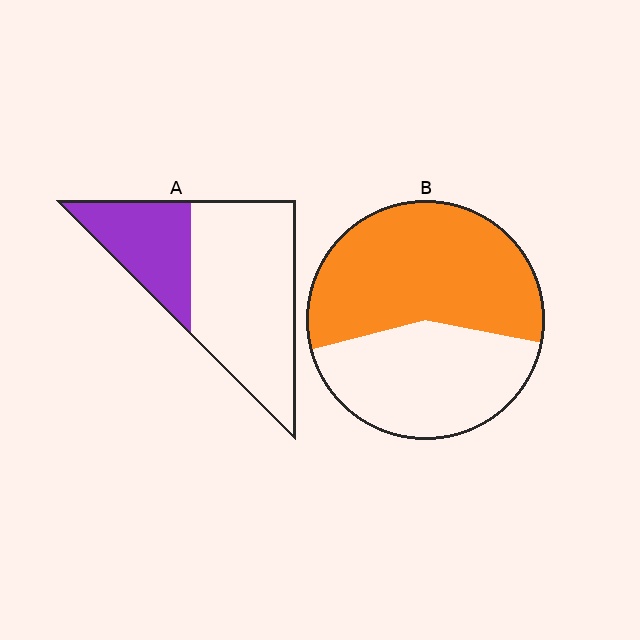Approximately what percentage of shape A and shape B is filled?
A is approximately 30% and B is approximately 55%.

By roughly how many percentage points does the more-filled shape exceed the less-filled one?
By roughly 25 percentage points (B over A).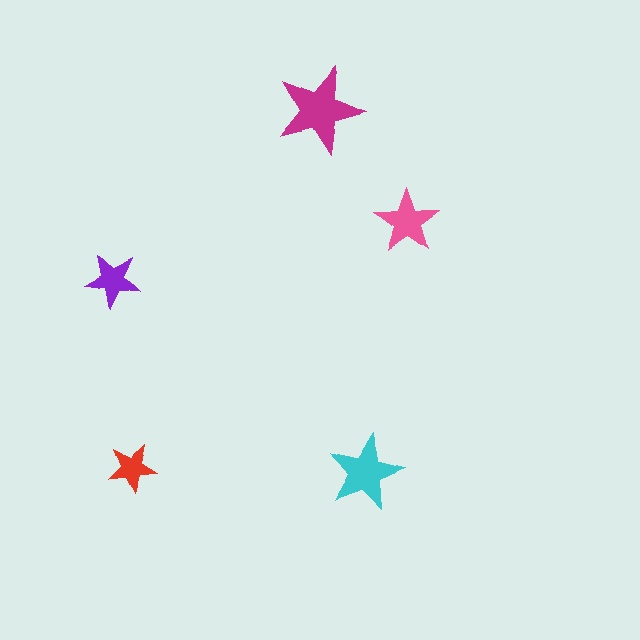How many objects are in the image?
There are 5 objects in the image.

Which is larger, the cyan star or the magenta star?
The magenta one.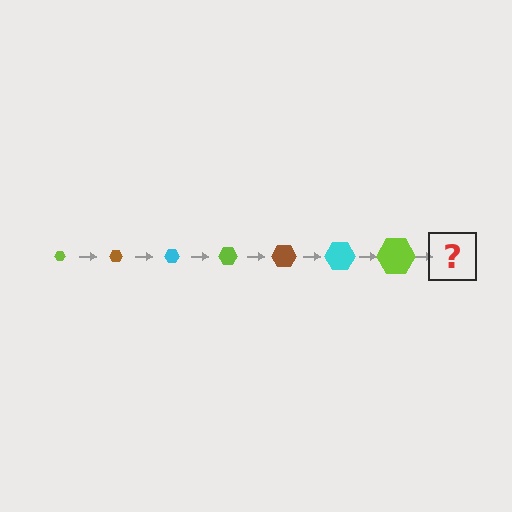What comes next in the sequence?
The next element should be a brown hexagon, larger than the previous one.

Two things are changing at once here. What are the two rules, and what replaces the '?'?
The two rules are that the hexagon grows larger each step and the color cycles through lime, brown, and cyan. The '?' should be a brown hexagon, larger than the previous one.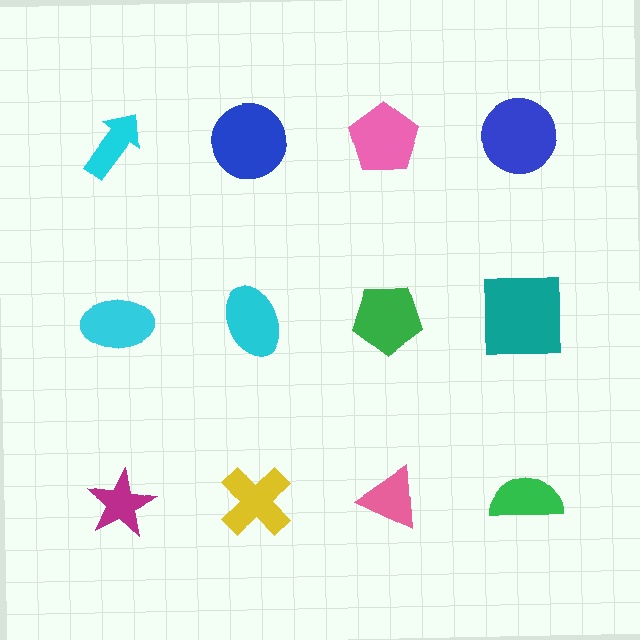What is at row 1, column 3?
A pink pentagon.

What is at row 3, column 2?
A yellow cross.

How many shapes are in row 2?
4 shapes.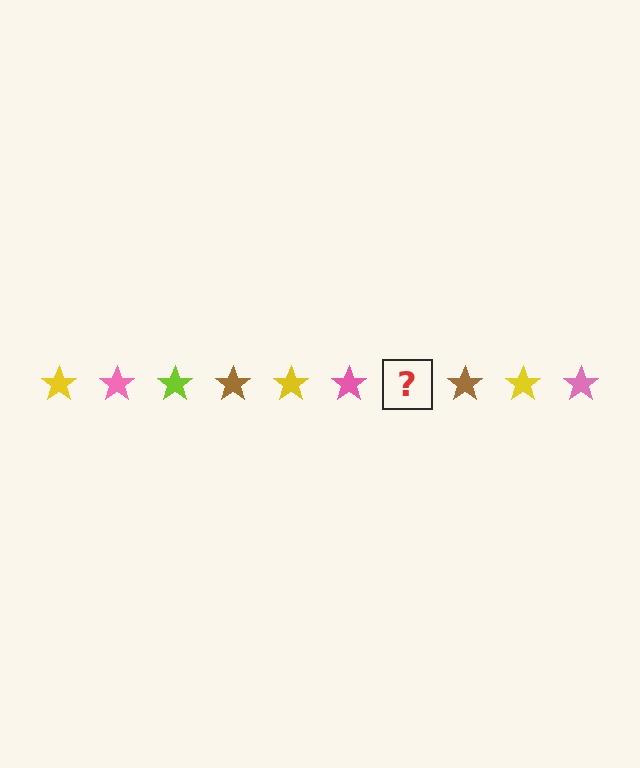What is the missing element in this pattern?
The missing element is a lime star.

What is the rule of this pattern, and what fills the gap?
The rule is that the pattern cycles through yellow, pink, lime, brown stars. The gap should be filled with a lime star.